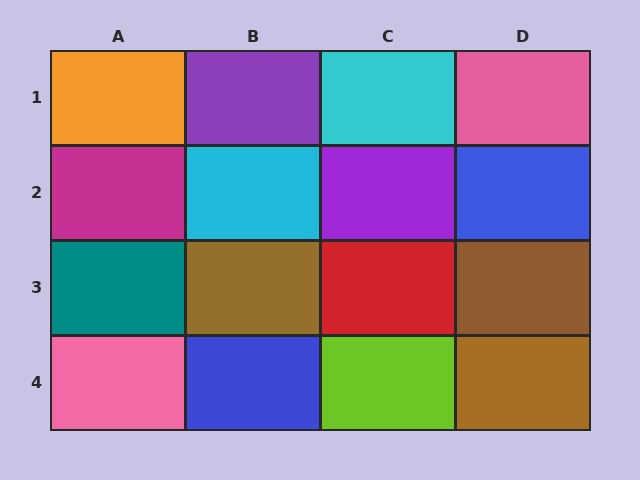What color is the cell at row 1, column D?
Pink.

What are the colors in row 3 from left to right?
Teal, brown, red, brown.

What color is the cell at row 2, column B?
Cyan.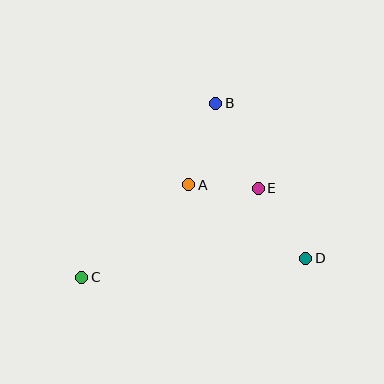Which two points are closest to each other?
Points A and E are closest to each other.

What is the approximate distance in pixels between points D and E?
The distance between D and E is approximately 85 pixels.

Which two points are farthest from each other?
Points C and D are farthest from each other.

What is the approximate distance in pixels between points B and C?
The distance between B and C is approximately 220 pixels.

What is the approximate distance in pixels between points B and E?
The distance between B and E is approximately 95 pixels.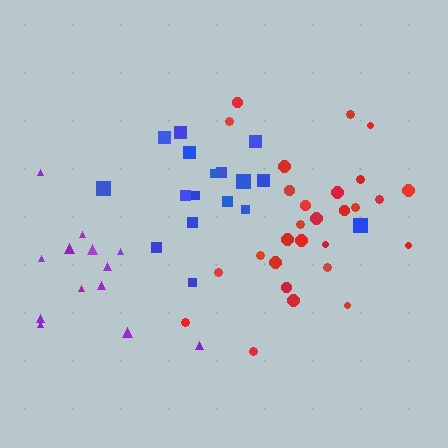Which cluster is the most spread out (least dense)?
Purple.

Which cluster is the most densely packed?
Blue.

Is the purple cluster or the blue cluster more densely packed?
Blue.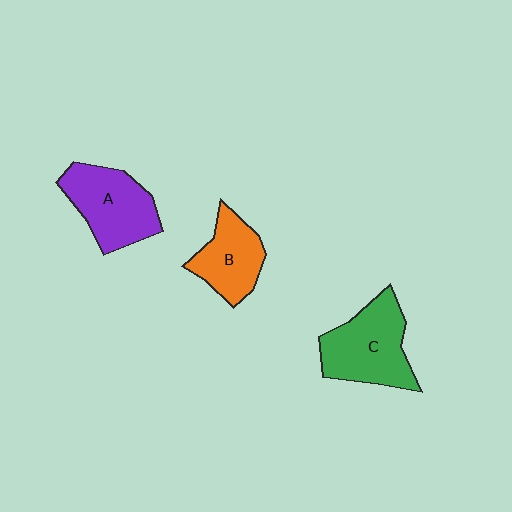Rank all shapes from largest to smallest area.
From largest to smallest: C (green), A (purple), B (orange).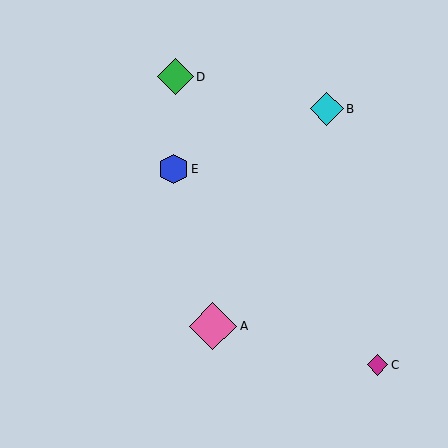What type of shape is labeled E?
Shape E is a blue hexagon.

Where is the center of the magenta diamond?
The center of the magenta diamond is at (378, 365).